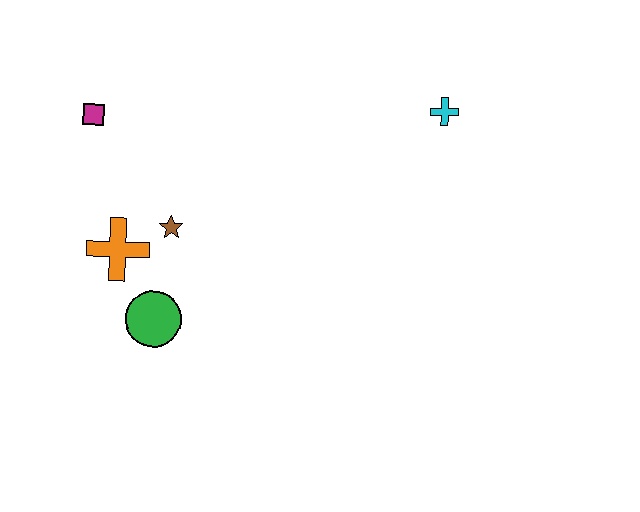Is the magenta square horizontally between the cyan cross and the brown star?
No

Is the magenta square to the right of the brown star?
No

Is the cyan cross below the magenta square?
No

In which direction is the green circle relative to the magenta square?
The green circle is below the magenta square.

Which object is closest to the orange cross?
The brown star is closest to the orange cross.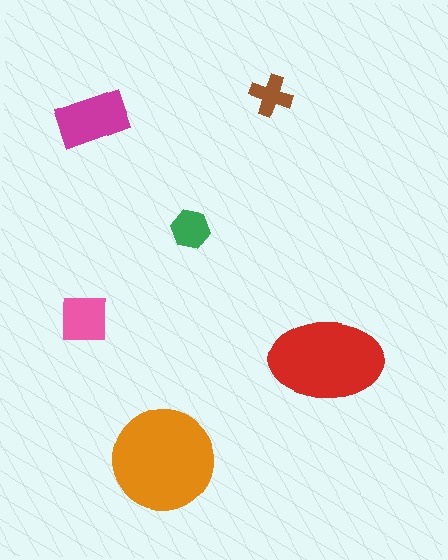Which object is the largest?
The orange circle.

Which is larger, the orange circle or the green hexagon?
The orange circle.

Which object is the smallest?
The brown cross.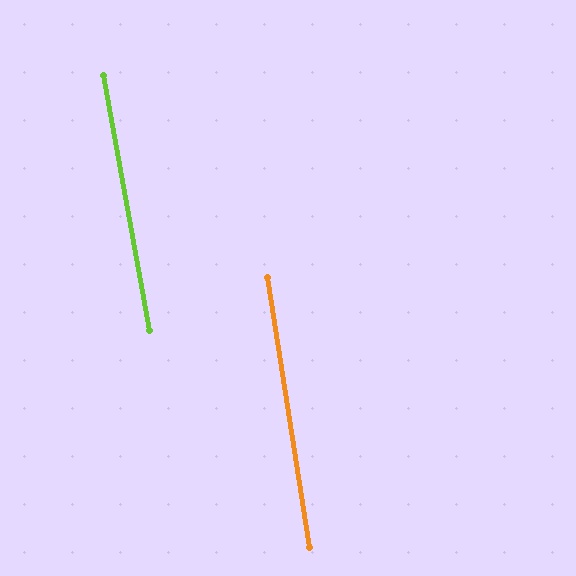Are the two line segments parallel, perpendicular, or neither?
Parallel — their directions differ by only 1.4°.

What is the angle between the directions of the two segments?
Approximately 1 degree.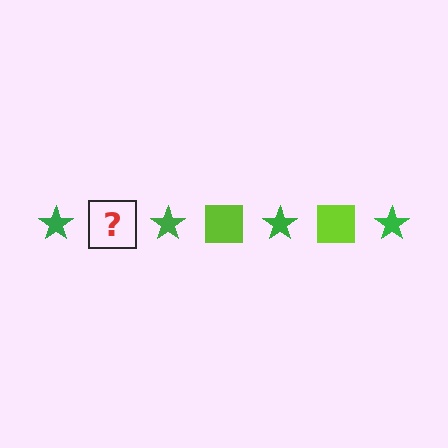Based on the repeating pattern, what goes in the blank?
The blank should be a lime square.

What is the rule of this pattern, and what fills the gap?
The rule is that the pattern alternates between green star and lime square. The gap should be filled with a lime square.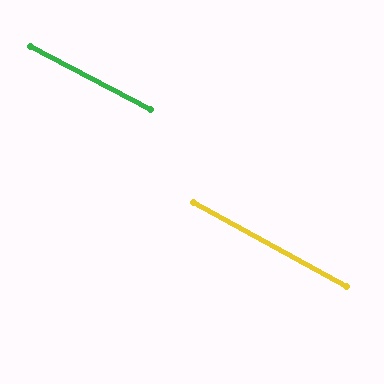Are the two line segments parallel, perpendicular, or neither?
Parallel — their directions differ by only 1.1°.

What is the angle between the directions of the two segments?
Approximately 1 degree.